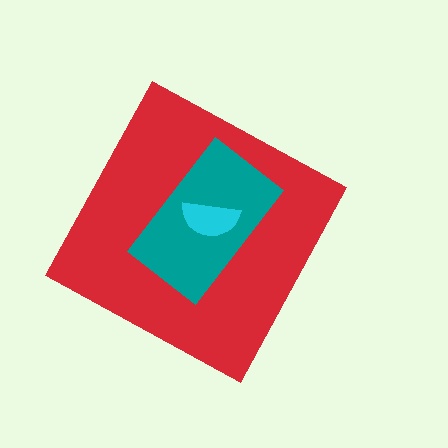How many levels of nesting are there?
3.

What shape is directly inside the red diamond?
The teal rectangle.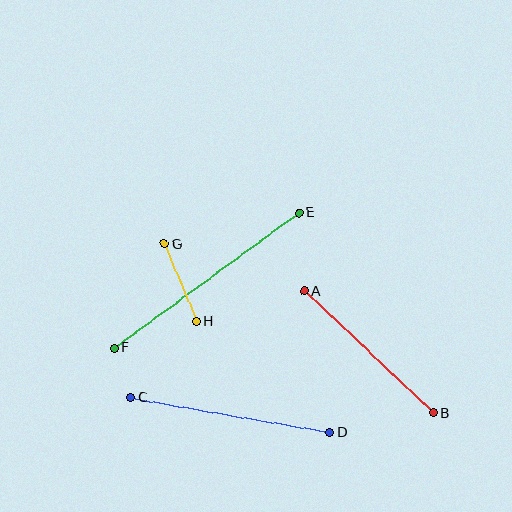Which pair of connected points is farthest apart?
Points E and F are farthest apart.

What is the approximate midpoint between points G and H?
The midpoint is at approximately (180, 283) pixels.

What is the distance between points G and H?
The distance is approximately 83 pixels.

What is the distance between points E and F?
The distance is approximately 229 pixels.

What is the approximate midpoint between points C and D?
The midpoint is at approximately (230, 415) pixels.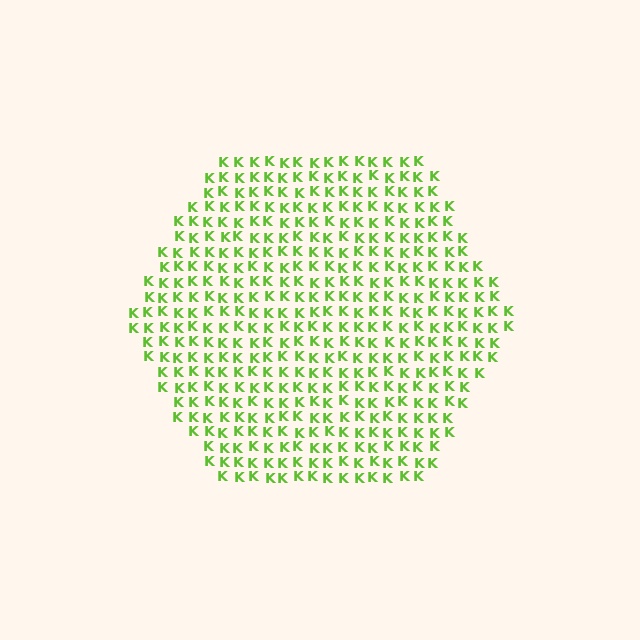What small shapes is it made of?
It is made of small letter K's.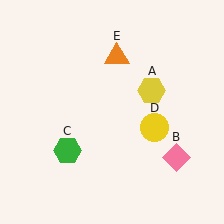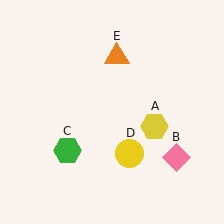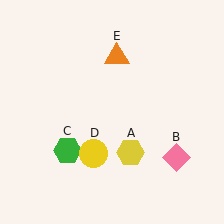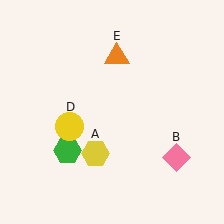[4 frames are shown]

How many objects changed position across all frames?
2 objects changed position: yellow hexagon (object A), yellow circle (object D).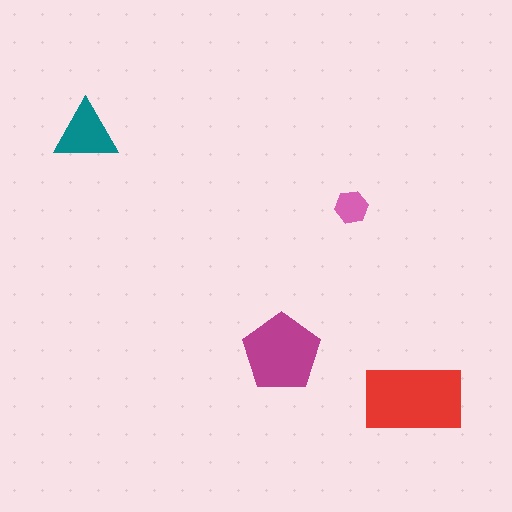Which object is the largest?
The red rectangle.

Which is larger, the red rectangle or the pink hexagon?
The red rectangle.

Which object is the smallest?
The pink hexagon.